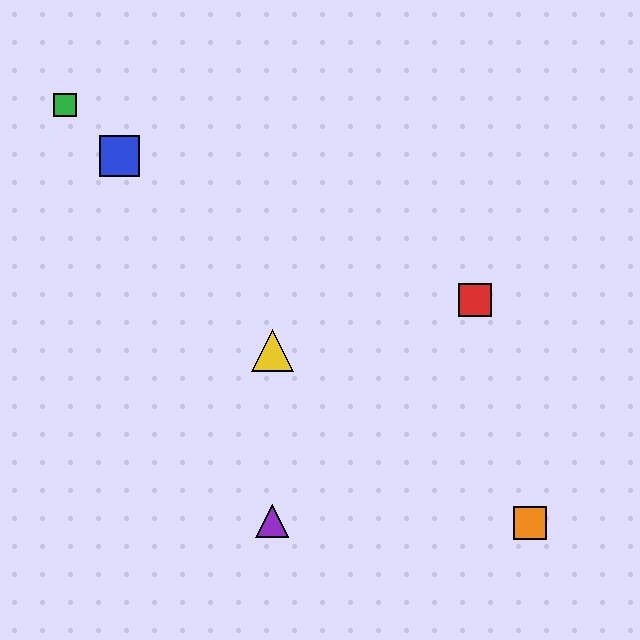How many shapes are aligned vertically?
2 shapes (the yellow triangle, the purple triangle) are aligned vertically.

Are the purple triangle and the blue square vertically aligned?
No, the purple triangle is at x≈272 and the blue square is at x≈120.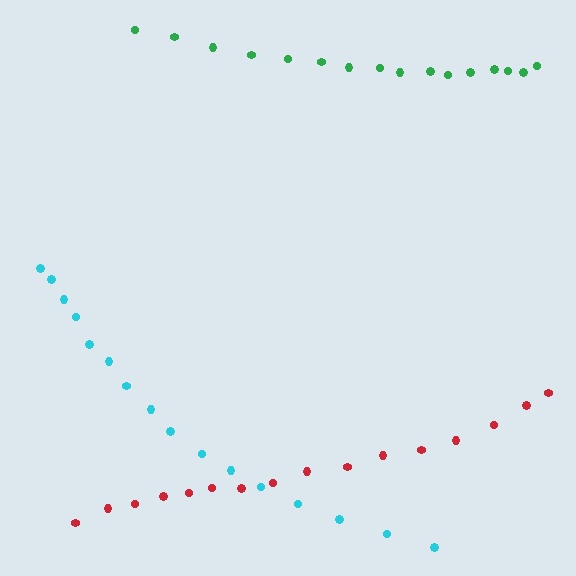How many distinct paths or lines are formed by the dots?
There are 3 distinct paths.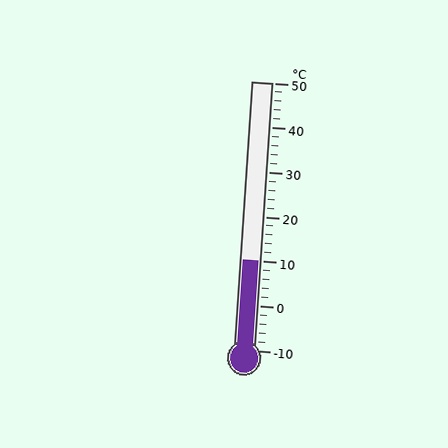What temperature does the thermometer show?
The thermometer shows approximately 10°C.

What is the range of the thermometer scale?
The thermometer scale ranges from -10°C to 50°C.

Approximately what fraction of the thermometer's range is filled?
The thermometer is filled to approximately 35% of its range.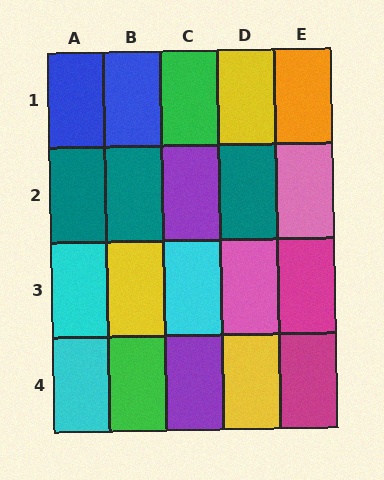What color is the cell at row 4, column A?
Cyan.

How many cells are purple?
2 cells are purple.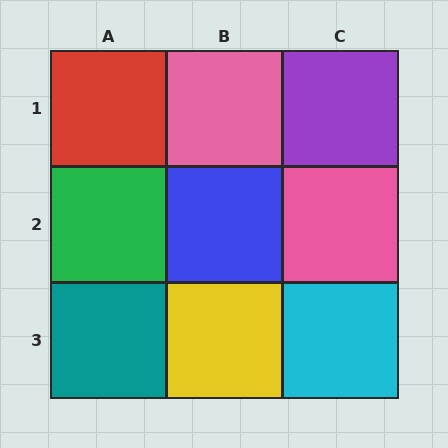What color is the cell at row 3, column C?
Cyan.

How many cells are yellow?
1 cell is yellow.